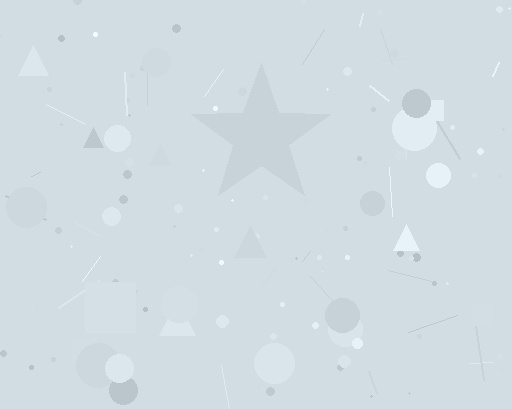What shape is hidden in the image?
A star is hidden in the image.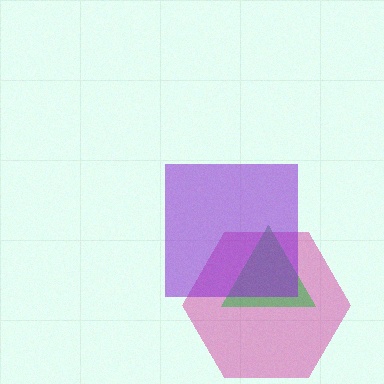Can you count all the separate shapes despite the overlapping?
Yes, there are 3 separate shapes.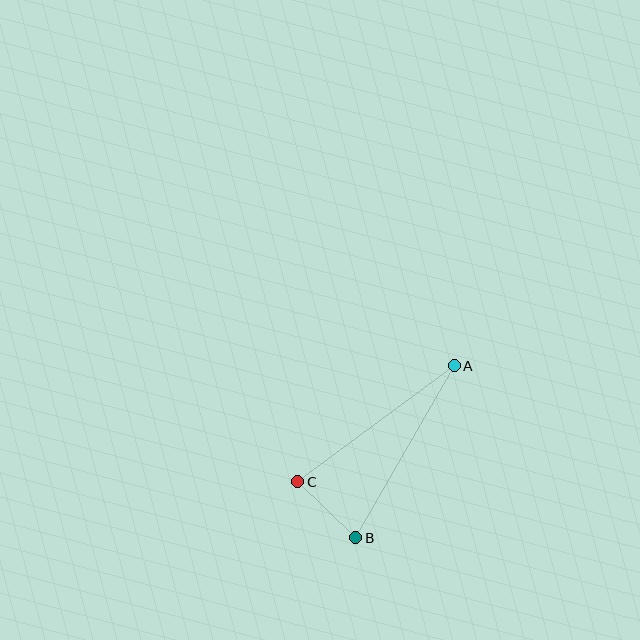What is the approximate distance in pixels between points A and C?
The distance between A and C is approximately 195 pixels.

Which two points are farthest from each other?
Points A and B are farthest from each other.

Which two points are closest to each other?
Points B and C are closest to each other.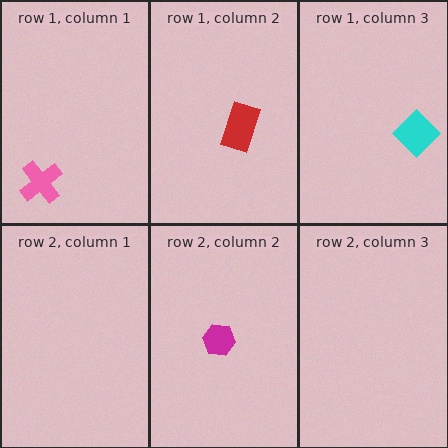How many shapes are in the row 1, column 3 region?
1.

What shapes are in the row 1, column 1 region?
The pink cross.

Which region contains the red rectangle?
The row 1, column 2 region.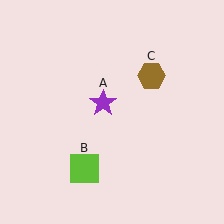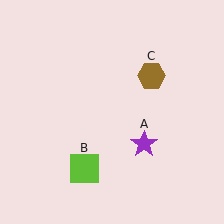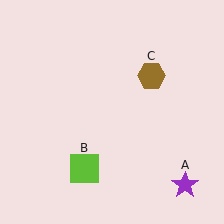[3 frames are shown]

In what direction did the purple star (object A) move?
The purple star (object A) moved down and to the right.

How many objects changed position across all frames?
1 object changed position: purple star (object A).